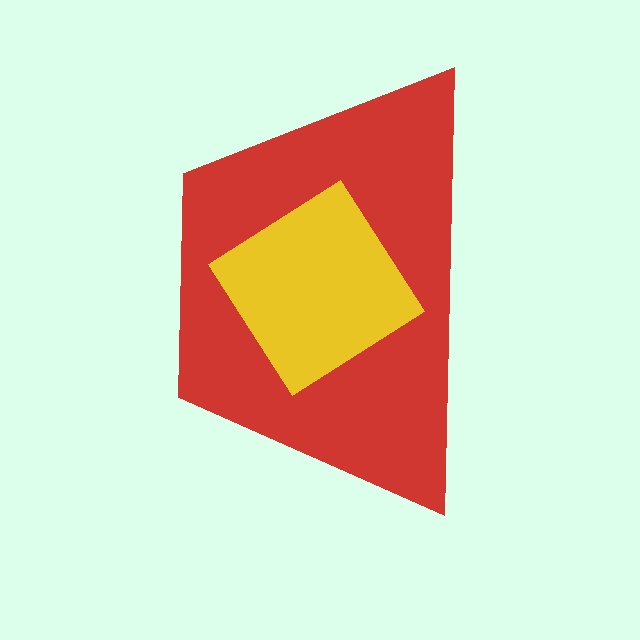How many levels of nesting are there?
2.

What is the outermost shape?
The red trapezoid.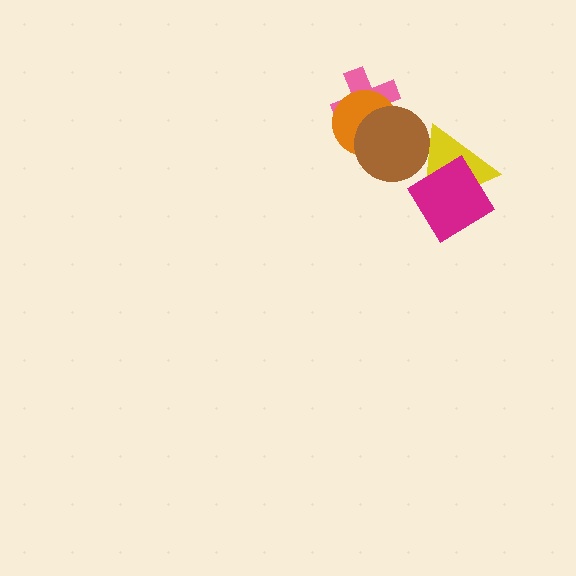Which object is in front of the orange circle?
The brown circle is in front of the orange circle.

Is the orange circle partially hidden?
Yes, it is partially covered by another shape.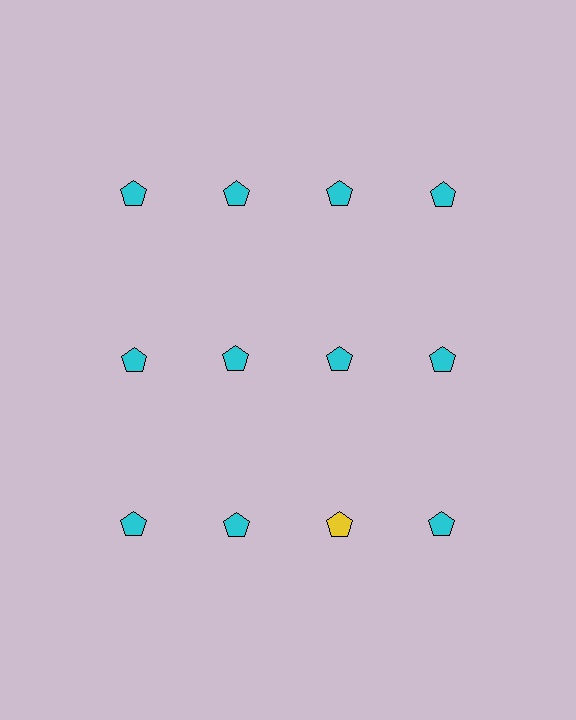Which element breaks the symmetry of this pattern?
The yellow pentagon in the third row, center column breaks the symmetry. All other shapes are cyan pentagons.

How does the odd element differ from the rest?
It has a different color: yellow instead of cyan.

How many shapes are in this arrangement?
There are 12 shapes arranged in a grid pattern.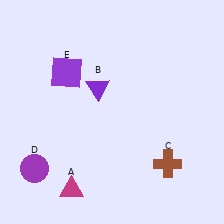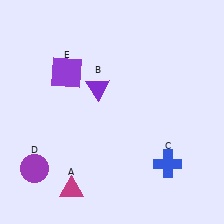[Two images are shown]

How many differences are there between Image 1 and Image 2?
There is 1 difference between the two images.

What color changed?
The cross (C) changed from brown in Image 1 to blue in Image 2.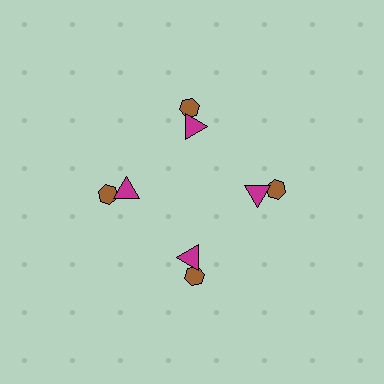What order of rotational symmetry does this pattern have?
This pattern has 4-fold rotational symmetry.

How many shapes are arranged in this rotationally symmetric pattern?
There are 8 shapes, arranged in 4 groups of 2.